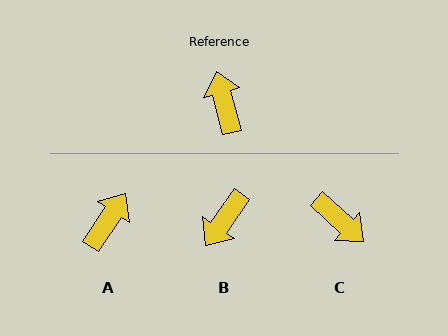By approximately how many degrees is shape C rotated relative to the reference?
Approximately 147 degrees clockwise.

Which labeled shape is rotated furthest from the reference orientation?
C, about 147 degrees away.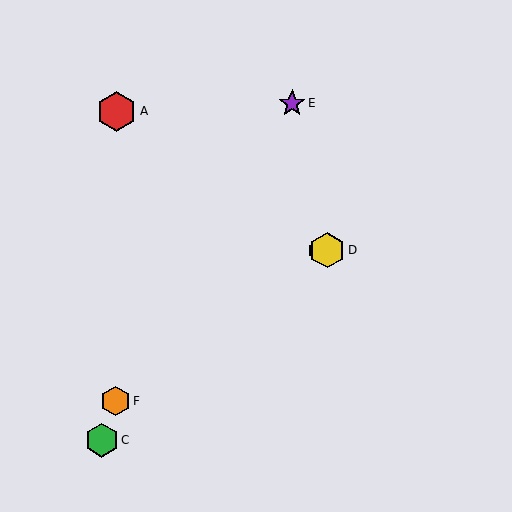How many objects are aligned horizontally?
2 objects (B, D) are aligned horizontally.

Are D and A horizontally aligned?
No, D is at y≈250 and A is at y≈111.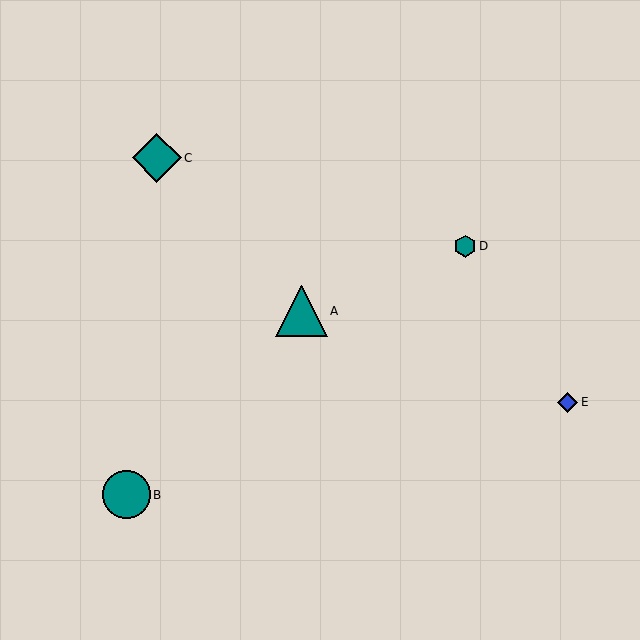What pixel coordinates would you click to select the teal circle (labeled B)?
Click at (126, 495) to select the teal circle B.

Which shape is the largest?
The teal triangle (labeled A) is the largest.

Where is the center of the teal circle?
The center of the teal circle is at (126, 495).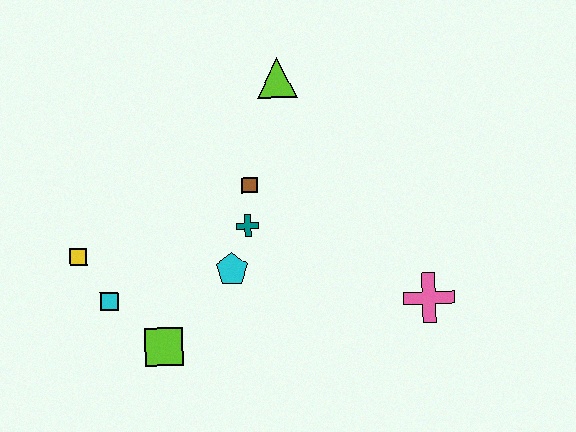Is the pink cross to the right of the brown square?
Yes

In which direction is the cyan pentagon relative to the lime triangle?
The cyan pentagon is below the lime triangle.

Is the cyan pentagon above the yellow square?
No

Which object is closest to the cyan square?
The yellow square is closest to the cyan square.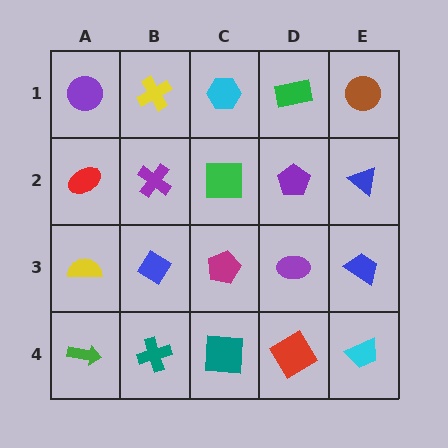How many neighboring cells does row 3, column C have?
4.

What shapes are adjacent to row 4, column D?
A purple ellipse (row 3, column D), a teal square (row 4, column C), a cyan trapezoid (row 4, column E).